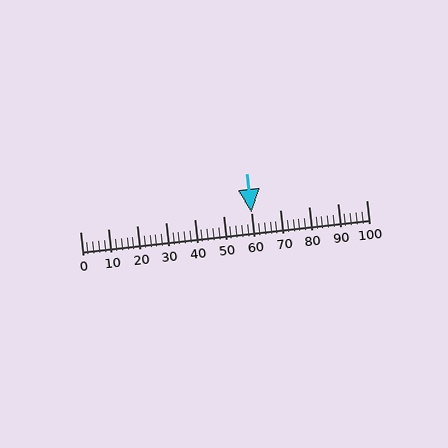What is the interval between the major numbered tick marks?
The major tick marks are spaced 10 units apart.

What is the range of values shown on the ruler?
The ruler shows values from 0 to 100.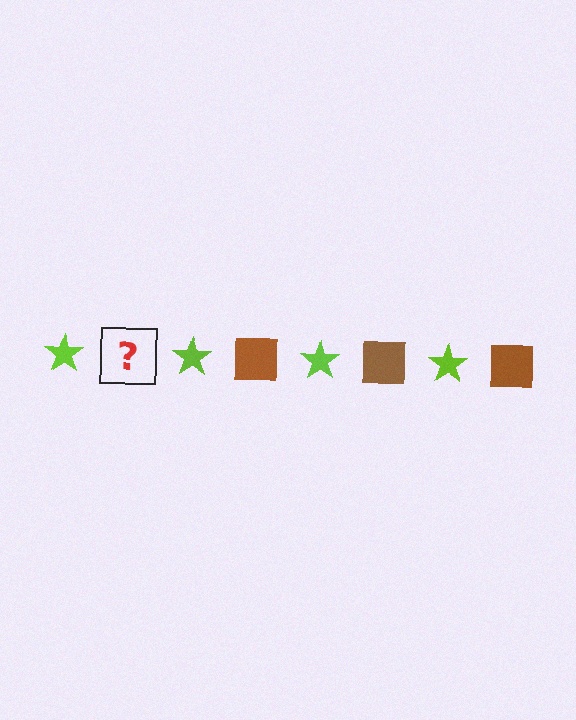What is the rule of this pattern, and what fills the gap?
The rule is that the pattern alternates between lime star and brown square. The gap should be filled with a brown square.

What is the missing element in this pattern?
The missing element is a brown square.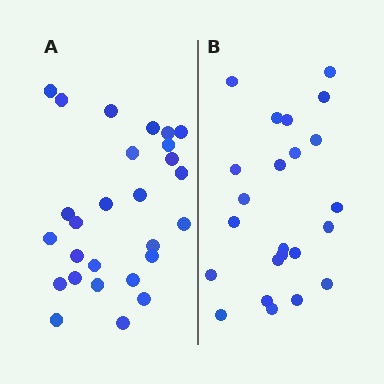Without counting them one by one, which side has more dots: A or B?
Region A (the left region) has more dots.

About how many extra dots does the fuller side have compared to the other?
Region A has about 4 more dots than region B.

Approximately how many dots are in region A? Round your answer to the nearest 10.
About 30 dots. (The exact count is 27, which rounds to 30.)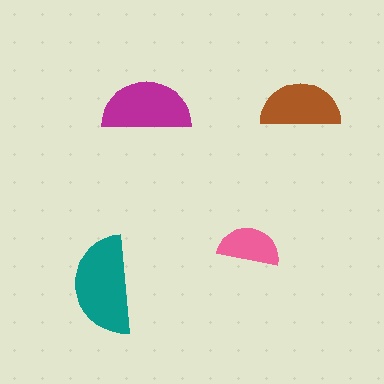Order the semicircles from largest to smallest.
the teal one, the magenta one, the brown one, the pink one.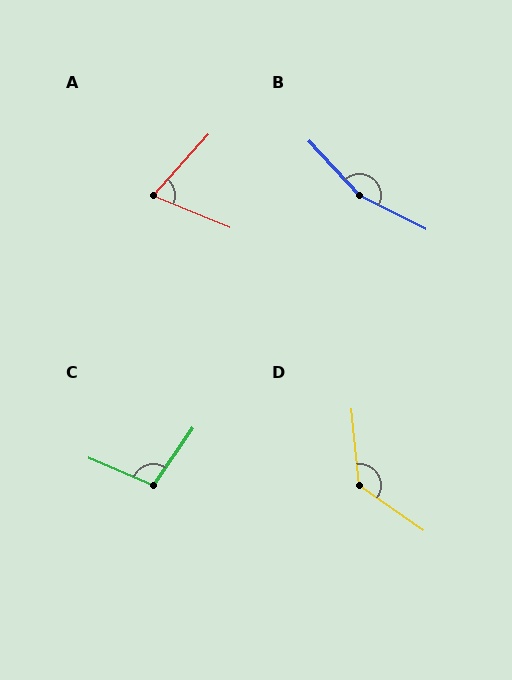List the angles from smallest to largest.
A (70°), C (101°), D (131°), B (160°).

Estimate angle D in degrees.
Approximately 131 degrees.